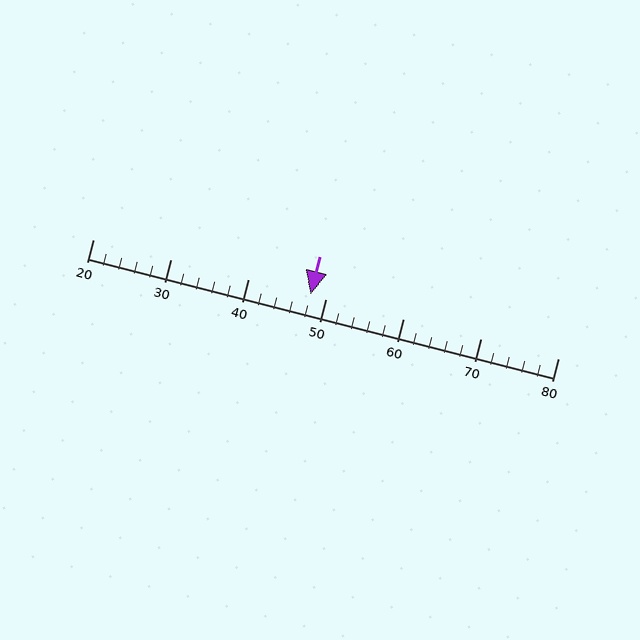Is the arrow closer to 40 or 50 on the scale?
The arrow is closer to 50.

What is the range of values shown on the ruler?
The ruler shows values from 20 to 80.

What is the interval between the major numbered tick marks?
The major tick marks are spaced 10 units apart.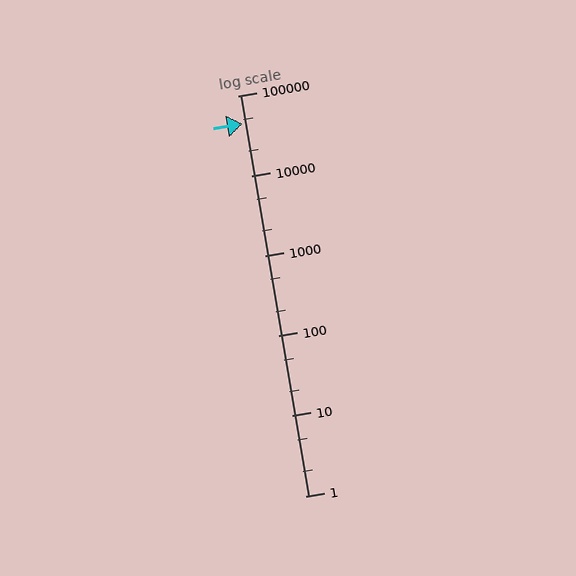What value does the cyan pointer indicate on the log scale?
The pointer indicates approximately 45000.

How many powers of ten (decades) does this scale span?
The scale spans 5 decades, from 1 to 100000.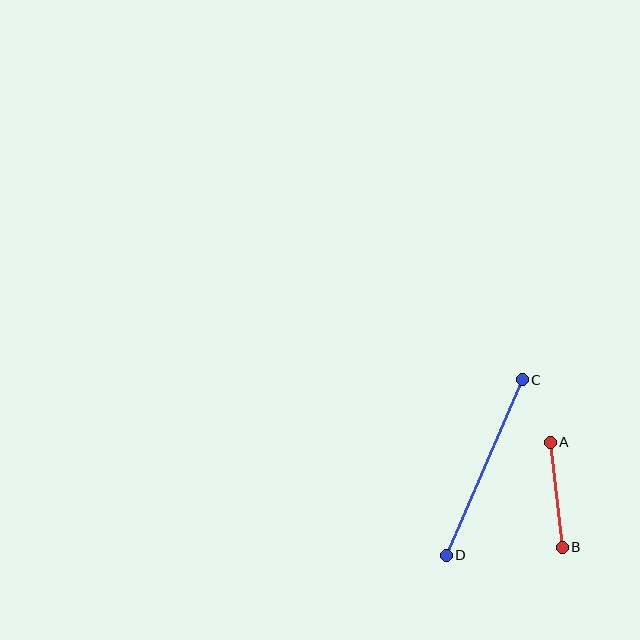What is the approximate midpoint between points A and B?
The midpoint is at approximately (556, 495) pixels.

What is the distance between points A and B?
The distance is approximately 106 pixels.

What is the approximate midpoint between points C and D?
The midpoint is at approximately (484, 467) pixels.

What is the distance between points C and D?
The distance is approximately 191 pixels.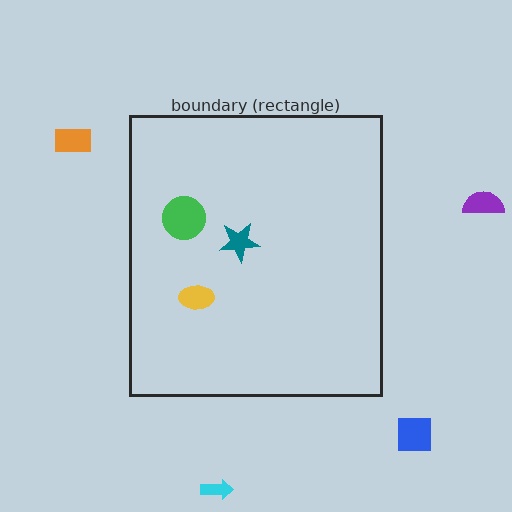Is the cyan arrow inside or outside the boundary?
Outside.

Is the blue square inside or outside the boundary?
Outside.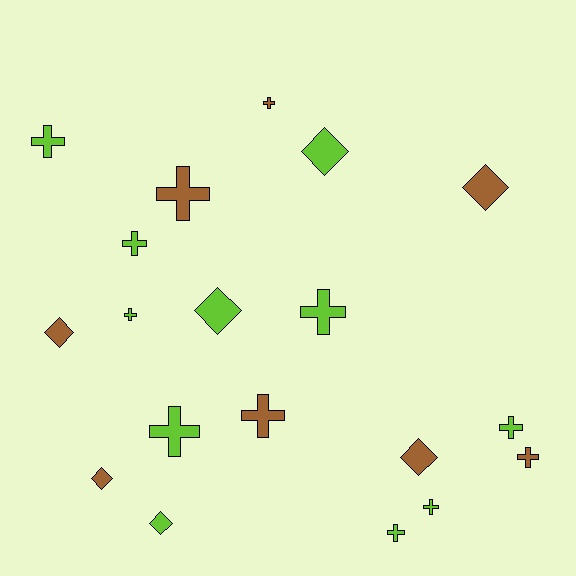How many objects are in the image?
There are 19 objects.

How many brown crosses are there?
There are 4 brown crosses.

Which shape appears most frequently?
Cross, with 12 objects.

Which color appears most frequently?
Lime, with 11 objects.